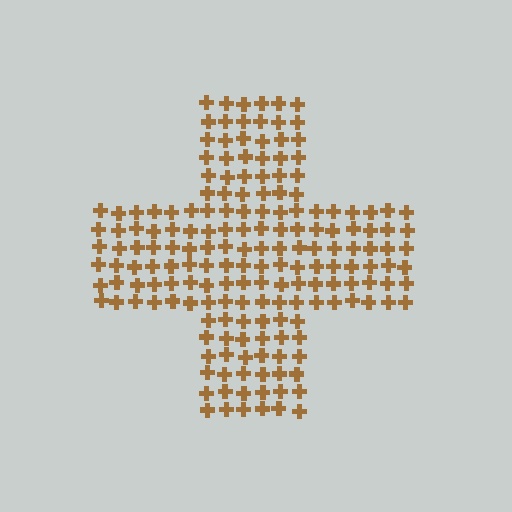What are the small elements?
The small elements are crosses.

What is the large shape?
The large shape is a cross.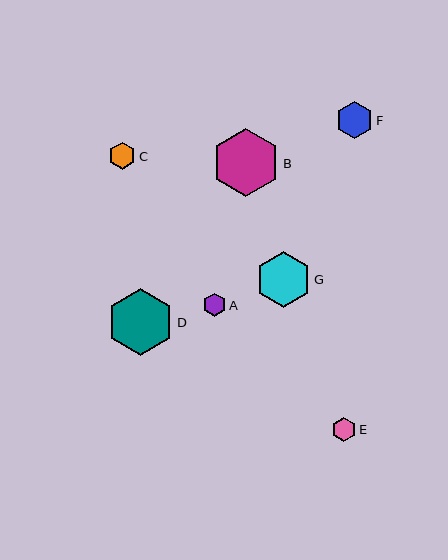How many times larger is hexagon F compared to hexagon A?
Hexagon F is approximately 1.6 times the size of hexagon A.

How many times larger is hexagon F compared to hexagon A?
Hexagon F is approximately 1.6 times the size of hexagon A.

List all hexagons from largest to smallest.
From largest to smallest: B, D, G, F, C, E, A.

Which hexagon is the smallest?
Hexagon A is the smallest with a size of approximately 23 pixels.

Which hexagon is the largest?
Hexagon B is the largest with a size of approximately 68 pixels.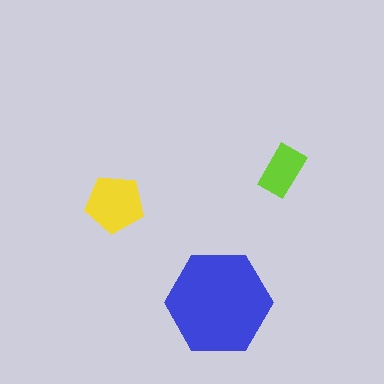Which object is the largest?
The blue hexagon.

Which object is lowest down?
The blue hexagon is bottommost.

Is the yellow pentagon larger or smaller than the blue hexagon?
Smaller.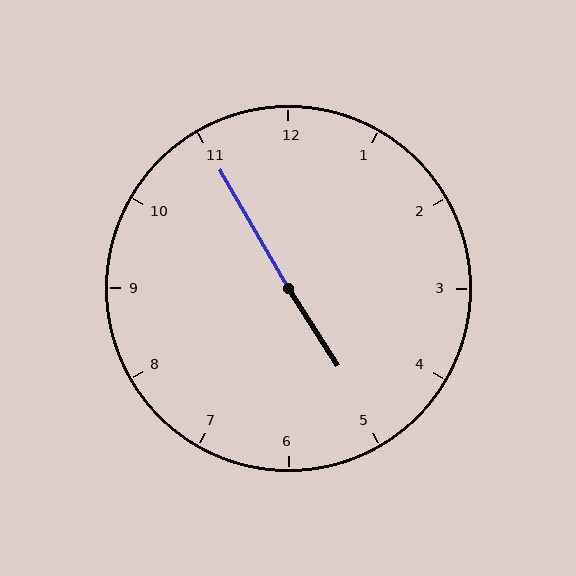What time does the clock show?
4:55.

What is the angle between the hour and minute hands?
Approximately 178 degrees.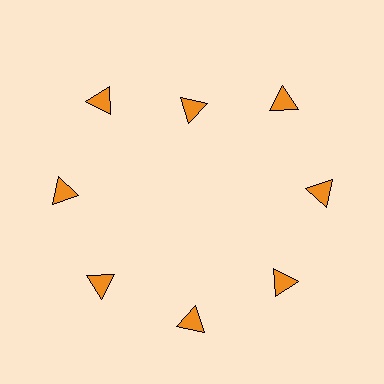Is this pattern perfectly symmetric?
No. The 8 orange triangles are arranged in a ring, but one element near the 12 o'clock position is pulled inward toward the center, breaking the 8-fold rotational symmetry.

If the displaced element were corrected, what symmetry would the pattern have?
It would have 8-fold rotational symmetry — the pattern would map onto itself every 45 degrees.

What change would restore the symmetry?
The symmetry would be restored by moving it outward, back onto the ring so that all 8 triangles sit at equal angles and equal distance from the center.